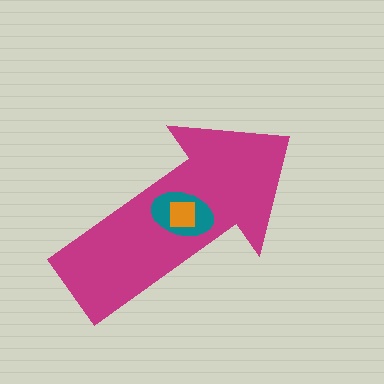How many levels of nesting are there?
3.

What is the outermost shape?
The magenta arrow.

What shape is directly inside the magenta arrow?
The teal ellipse.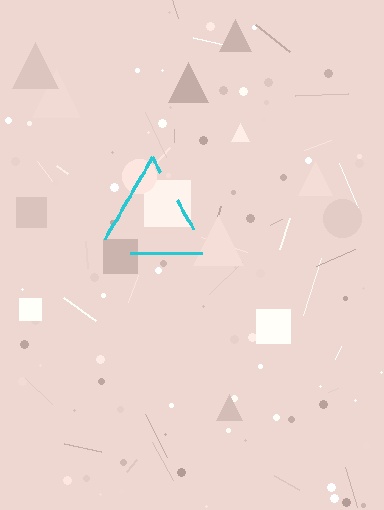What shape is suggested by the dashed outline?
The dashed outline suggests a triangle.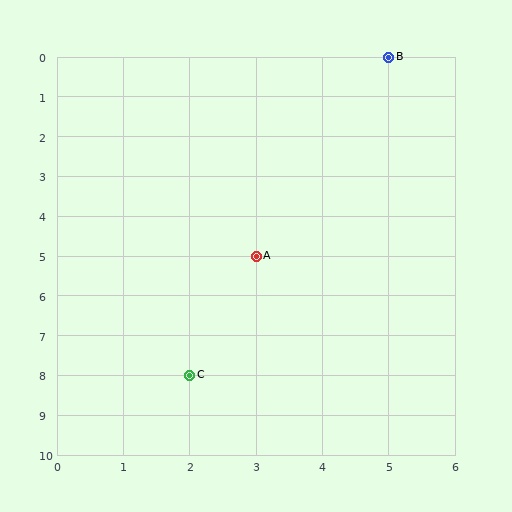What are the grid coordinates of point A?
Point A is at grid coordinates (3, 5).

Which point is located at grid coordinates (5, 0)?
Point B is at (5, 0).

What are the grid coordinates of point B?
Point B is at grid coordinates (5, 0).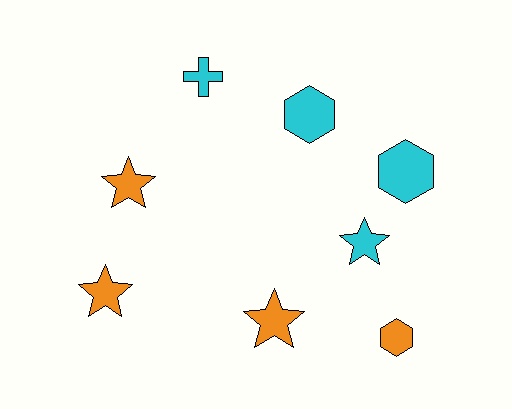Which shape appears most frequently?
Star, with 4 objects.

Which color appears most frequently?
Orange, with 4 objects.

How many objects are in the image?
There are 8 objects.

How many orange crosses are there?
There are no orange crosses.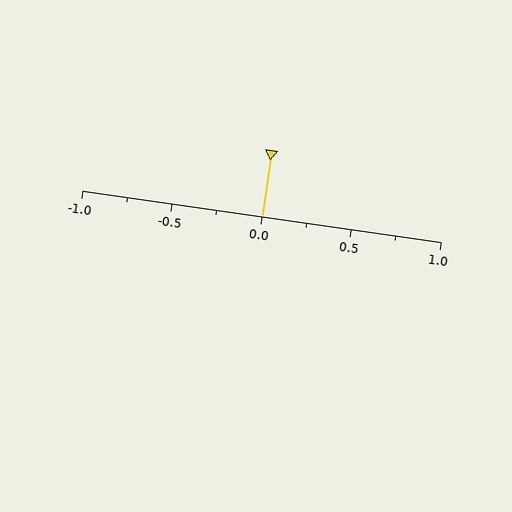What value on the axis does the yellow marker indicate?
The marker indicates approximately 0.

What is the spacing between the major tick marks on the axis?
The major ticks are spaced 0.5 apart.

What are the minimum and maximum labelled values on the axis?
The axis runs from -1.0 to 1.0.